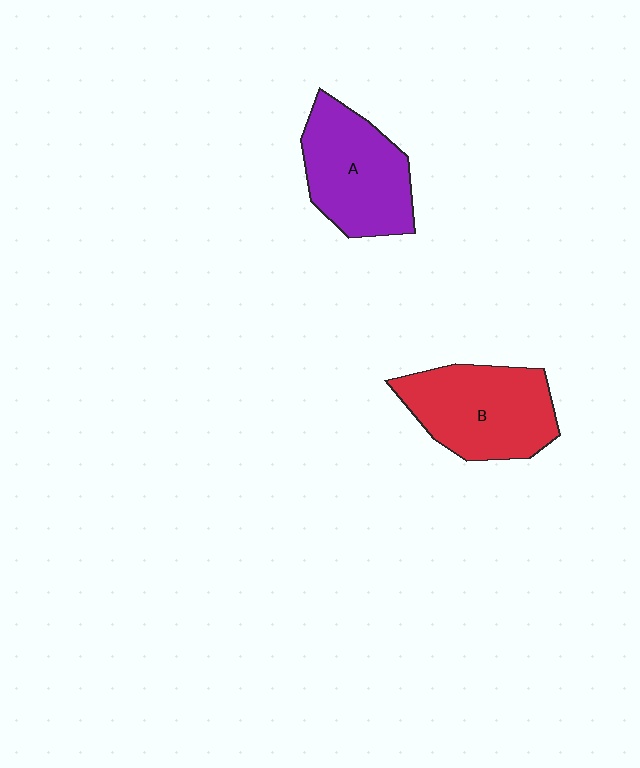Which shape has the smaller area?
Shape A (purple).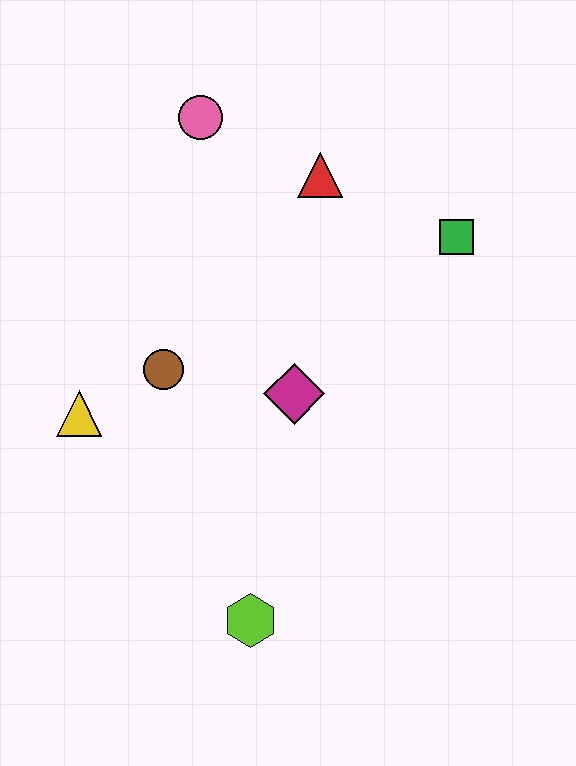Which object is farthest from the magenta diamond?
The pink circle is farthest from the magenta diamond.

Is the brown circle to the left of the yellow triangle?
No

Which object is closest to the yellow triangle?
The brown circle is closest to the yellow triangle.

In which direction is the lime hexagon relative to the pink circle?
The lime hexagon is below the pink circle.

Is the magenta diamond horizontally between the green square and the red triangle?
No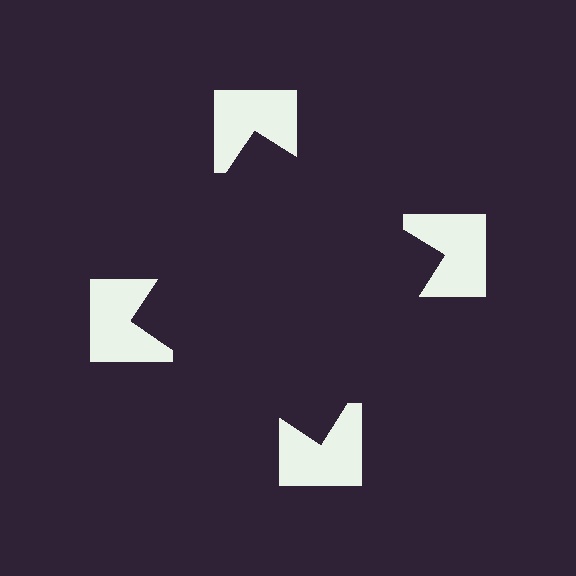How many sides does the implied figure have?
4 sides.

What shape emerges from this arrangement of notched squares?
An illusory square — its edges are inferred from the aligned wedge cuts in the notched squares, not physically drawn.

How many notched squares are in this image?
There are 4 — one at each vertex of the illusory square.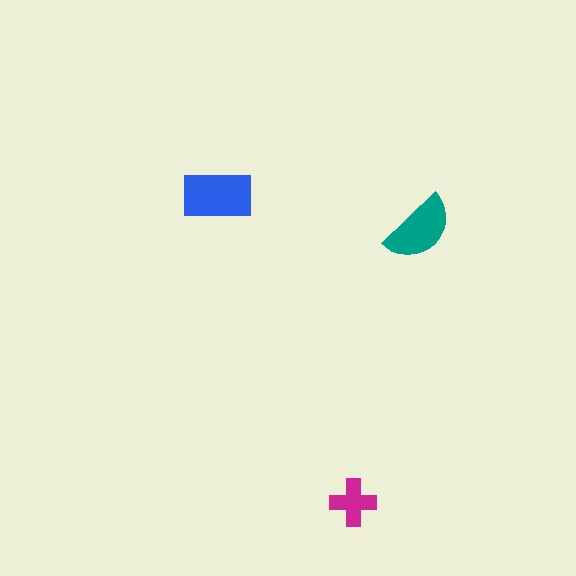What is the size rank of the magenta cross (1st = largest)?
3rd.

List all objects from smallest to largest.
The magenta cross, the teal semicircle, the blue rectangle.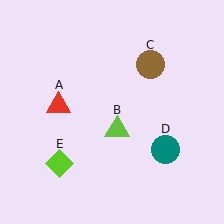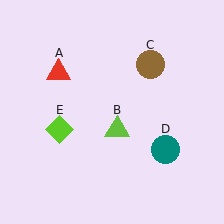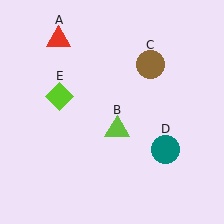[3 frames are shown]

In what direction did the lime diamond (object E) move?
The lime diamond (object E) moved up.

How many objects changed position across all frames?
2 objects changed position: red triangle (object A), lime diamond (object E).